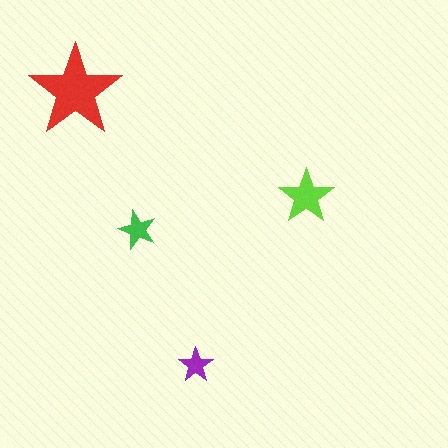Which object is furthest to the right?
The lime star is rightmost.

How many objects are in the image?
There are 4 objects in the image.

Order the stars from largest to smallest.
the red one, the lime one, the green one, the purple one.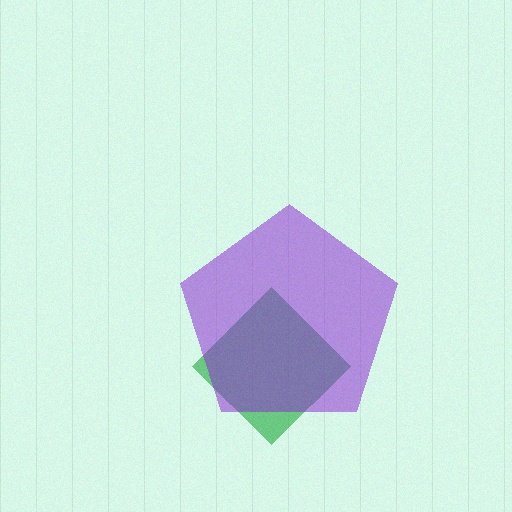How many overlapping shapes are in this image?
There are 2 overlapping shapes in the image.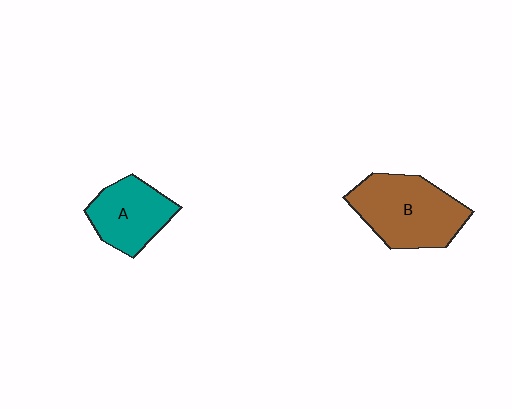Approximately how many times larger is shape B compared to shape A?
Approximately 1.4 times.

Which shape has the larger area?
Shape B (brown).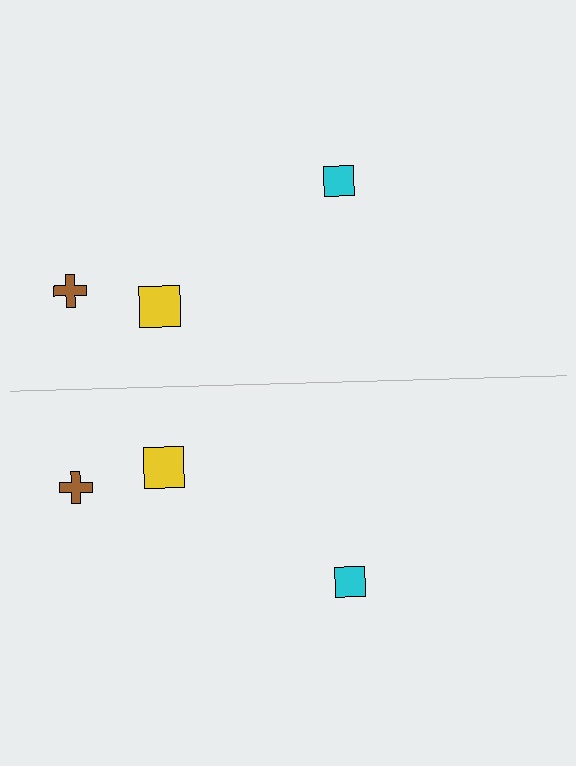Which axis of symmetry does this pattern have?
The pattern has a horizontal axis of symmetry running through the center of the image.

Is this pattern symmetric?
Yes, this pattern has bilateral (reflection) symmetry.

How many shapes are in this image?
There are 6 shapes in this image.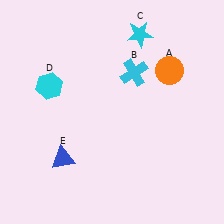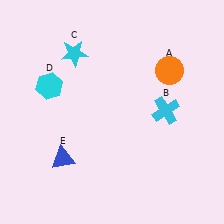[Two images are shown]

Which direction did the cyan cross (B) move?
The cyan cross (B) moved down.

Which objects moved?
The objects that moved are: the cyan cross (B), the cyan star (C).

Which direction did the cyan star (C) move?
The cyan star (C) moved left.